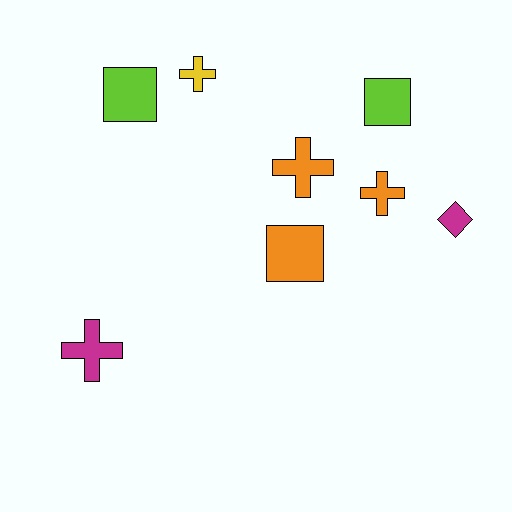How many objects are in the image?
There are 8 objects.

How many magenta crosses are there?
There is 1 magenta cross.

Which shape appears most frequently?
Cross, with 4 objects.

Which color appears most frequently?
Orange, with 3 objects.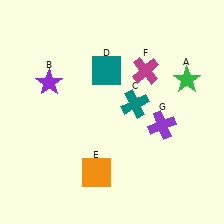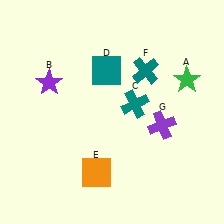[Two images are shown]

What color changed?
The cross (F) changed from magenta in Image 1 to teal in Image 2.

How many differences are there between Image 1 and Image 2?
There is 1 difference between the two images.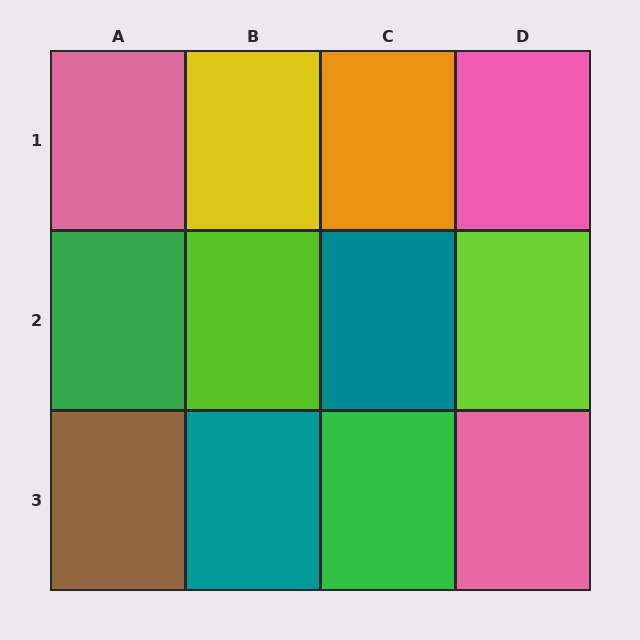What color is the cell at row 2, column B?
Lime.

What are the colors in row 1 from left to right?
Pink, yellow, orange, pink.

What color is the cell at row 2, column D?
Lime.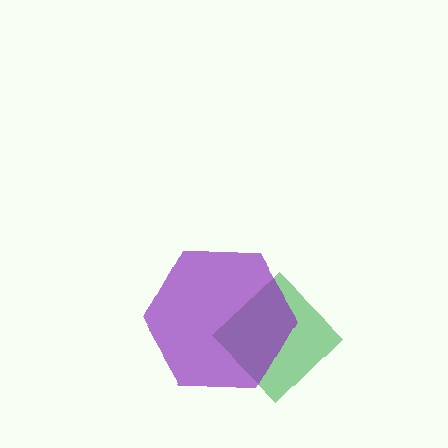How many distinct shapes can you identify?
There are 2 distinct shapes: a green diamond, a purple hexagon.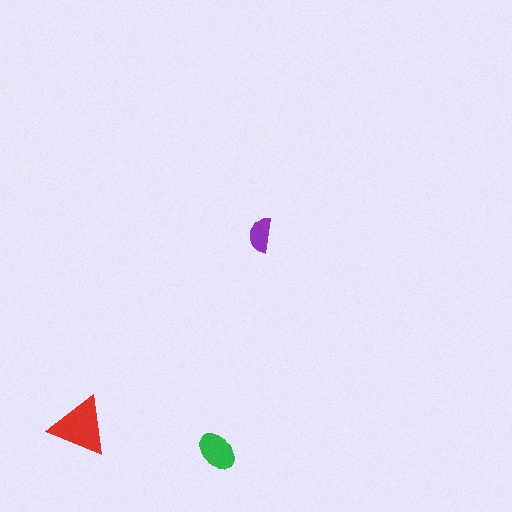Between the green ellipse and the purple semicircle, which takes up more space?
The green ellipse.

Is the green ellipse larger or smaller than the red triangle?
Smaller.